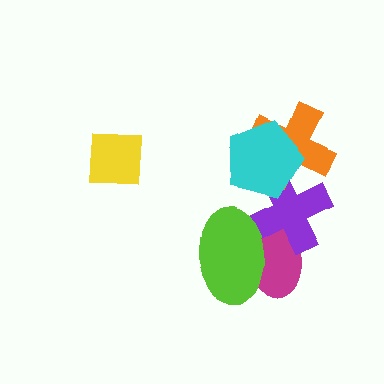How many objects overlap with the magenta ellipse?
2 objects overlap with the magenta ellipse.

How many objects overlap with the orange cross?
2 objects overlap with the orange cross.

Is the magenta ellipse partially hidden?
Yes, it is partially covered by another shape.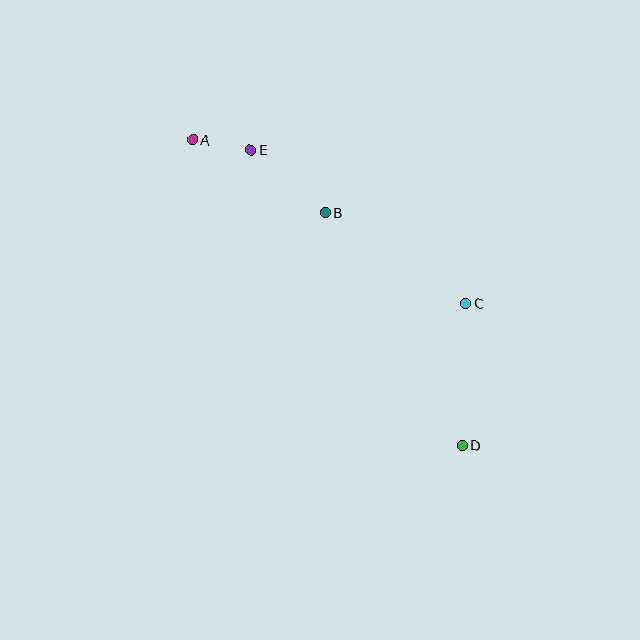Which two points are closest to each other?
Points A and E are closest to each other.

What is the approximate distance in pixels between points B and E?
The distance between B and E is approximately 98 pixels.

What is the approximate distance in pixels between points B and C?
The distance between B and C is approximately 167 pixels.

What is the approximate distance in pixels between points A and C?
The distance between A and C is approximately 318 pixels.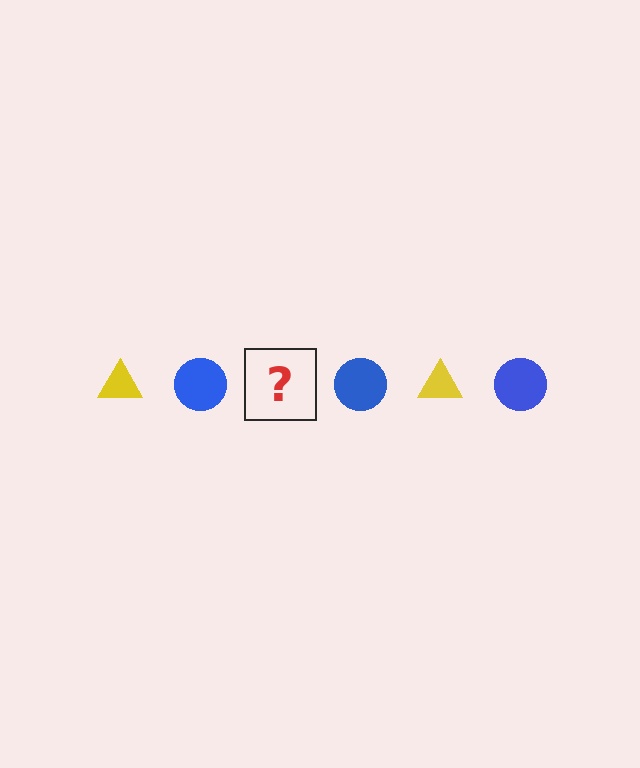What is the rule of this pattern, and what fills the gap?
The rule is that the pattern alternates between yellow triangle and blue circle. The gap should be filled with a yellow triangle.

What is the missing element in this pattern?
The missing element is a yellow triangle.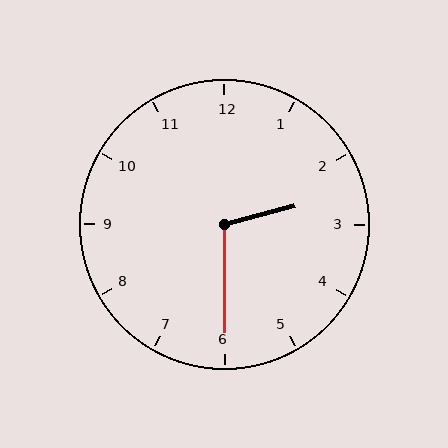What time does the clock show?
2:30.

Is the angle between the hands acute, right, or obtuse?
It is obtuse.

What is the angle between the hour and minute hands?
Approximately 105 degrees.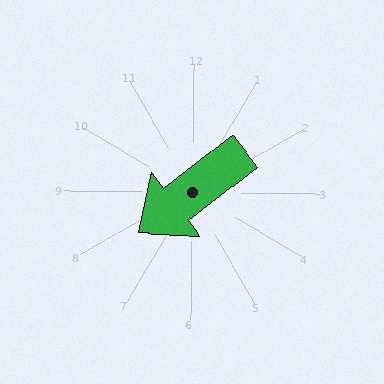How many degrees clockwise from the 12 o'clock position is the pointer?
Approximately 232 degrees.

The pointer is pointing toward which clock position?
Roughly 8 o'clock.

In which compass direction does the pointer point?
Southwest.